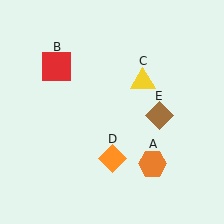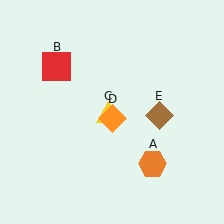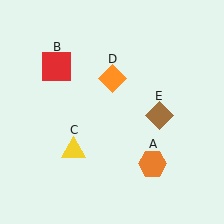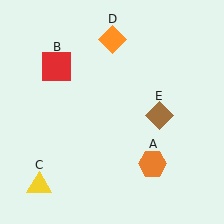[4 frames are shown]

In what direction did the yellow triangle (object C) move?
The yellow triangle (object C) moved down and to the left.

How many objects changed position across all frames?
2 objects changed position: yellow triangle (object C), orange diamond (object D).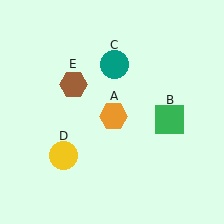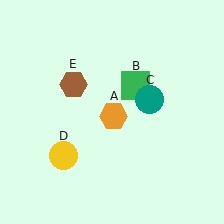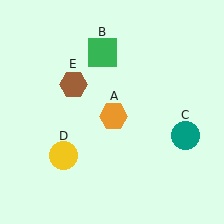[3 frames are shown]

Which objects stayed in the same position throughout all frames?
Orange hexagon (object A) and yellow circle (object D) and brown hexagon (object E) remained stationary.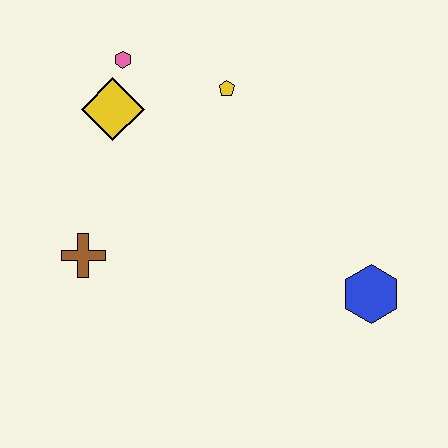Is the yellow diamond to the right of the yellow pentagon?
No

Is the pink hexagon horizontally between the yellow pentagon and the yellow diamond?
Yes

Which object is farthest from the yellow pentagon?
The blue hexagon is farthest from the yellow pentagon.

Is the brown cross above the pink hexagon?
No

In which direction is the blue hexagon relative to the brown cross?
The blue hexagon is to the right of the brown cross.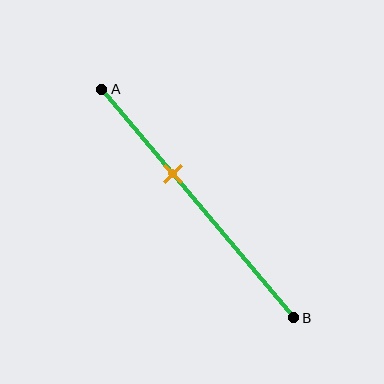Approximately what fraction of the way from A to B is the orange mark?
The orange mark is approximately 35% of the way from A to B.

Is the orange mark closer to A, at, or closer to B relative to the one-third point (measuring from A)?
The orange mark is closer to point B than the one-third point of segment AB.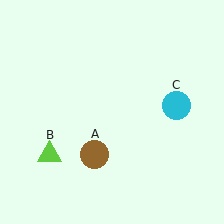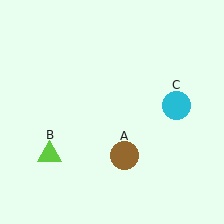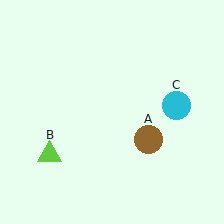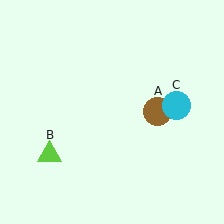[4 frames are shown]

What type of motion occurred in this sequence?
The brown circle (object A) rotated counterclockwise around the center of the scene.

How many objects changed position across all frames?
1 object changed position: brown circle (object A).